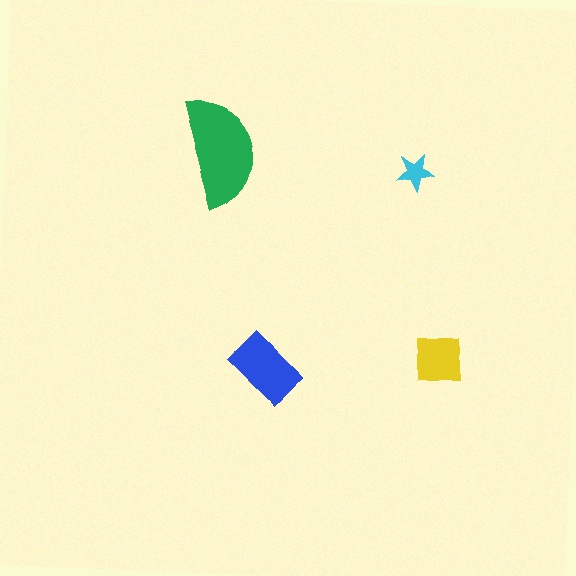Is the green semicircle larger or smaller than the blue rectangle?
Larger.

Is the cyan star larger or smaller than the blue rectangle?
Smaller.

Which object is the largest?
The green semicircle.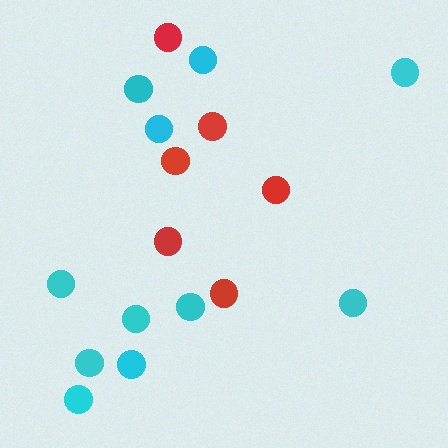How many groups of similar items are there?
There are 2 groups: one group of red circles (6) and one group of cyan circles (11).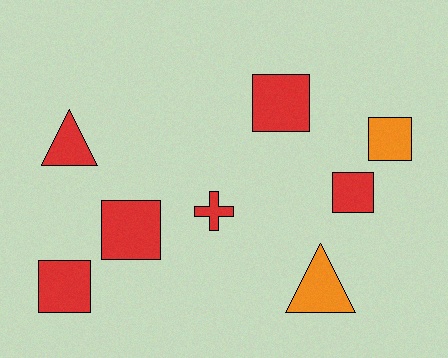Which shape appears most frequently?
Square, with 5 objects.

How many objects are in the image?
There are 8 objects.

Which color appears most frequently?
Red, with 6 objects.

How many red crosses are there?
There is 1 red cross.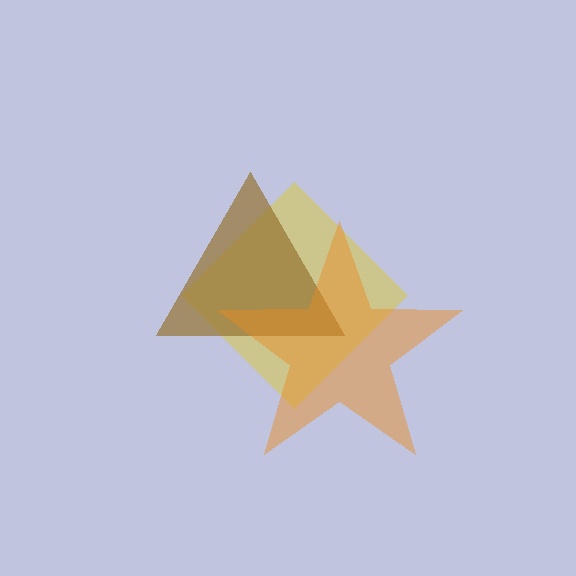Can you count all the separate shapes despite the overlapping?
Yes, there are 3 separate shapes.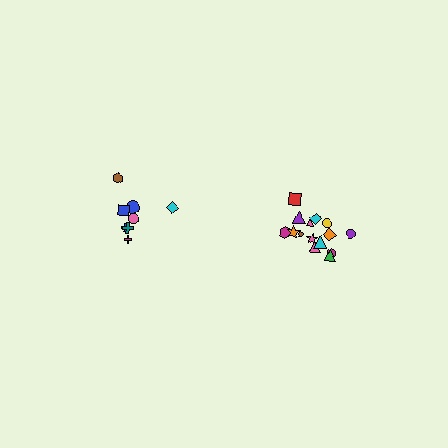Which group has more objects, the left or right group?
The right group.